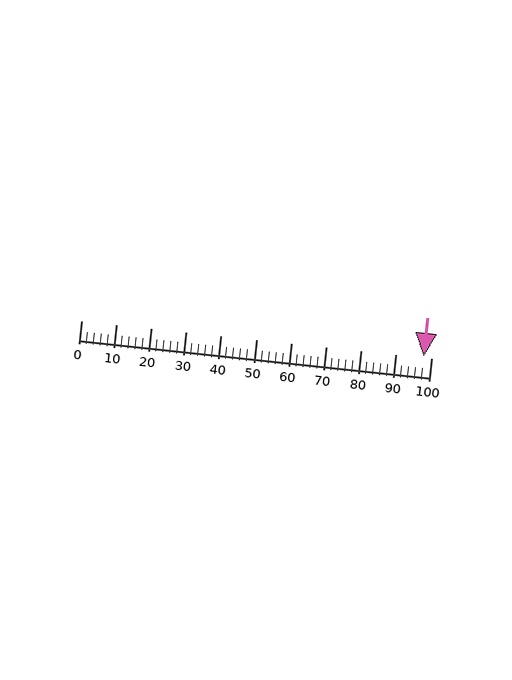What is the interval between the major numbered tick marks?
The major tick marks are spaced 10 units apart.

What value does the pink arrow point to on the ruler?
The pink arrow points to approximately 98.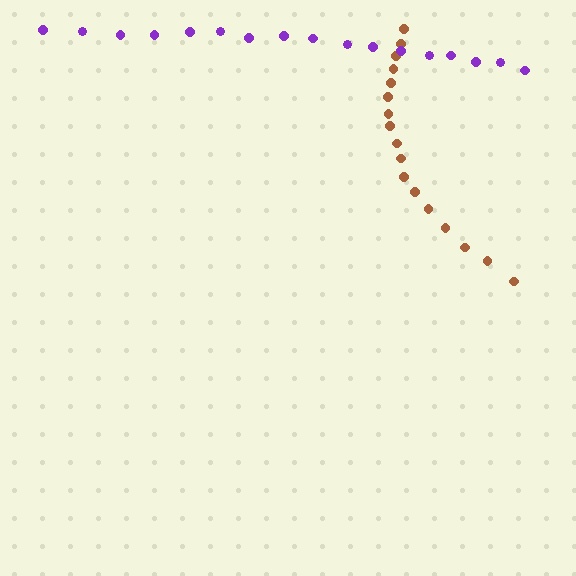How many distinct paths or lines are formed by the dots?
There are 2 distinct paths.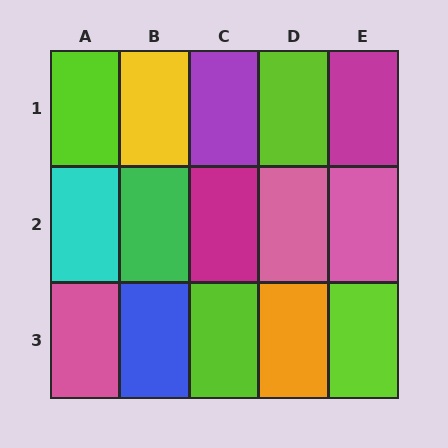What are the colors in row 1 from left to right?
Lime, yellow, purple, lime, magenta.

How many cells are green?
1 cell is green.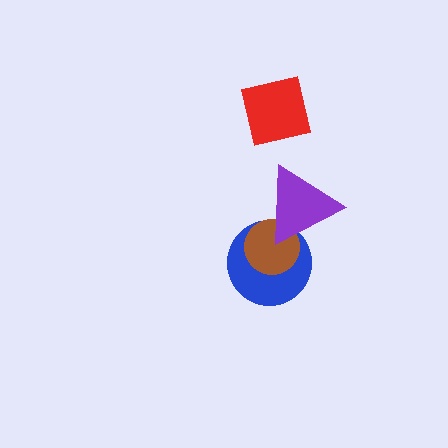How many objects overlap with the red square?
0 objects overlap with the red square.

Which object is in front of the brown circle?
The purple triangle is in front of the brown circle.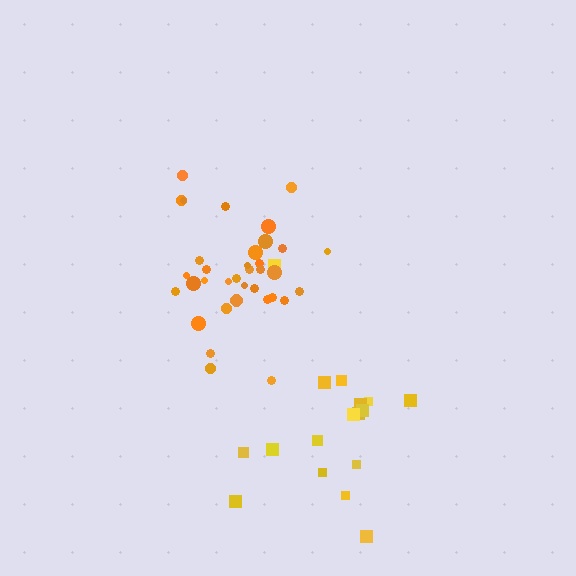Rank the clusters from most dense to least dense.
orange, yellow.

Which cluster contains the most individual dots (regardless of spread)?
Orange (35).